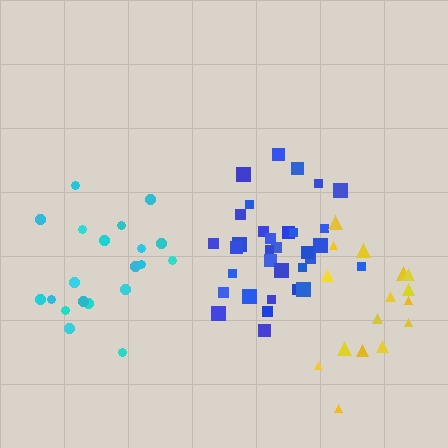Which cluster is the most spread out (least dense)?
Yellow.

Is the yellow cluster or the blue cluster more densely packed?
Blue.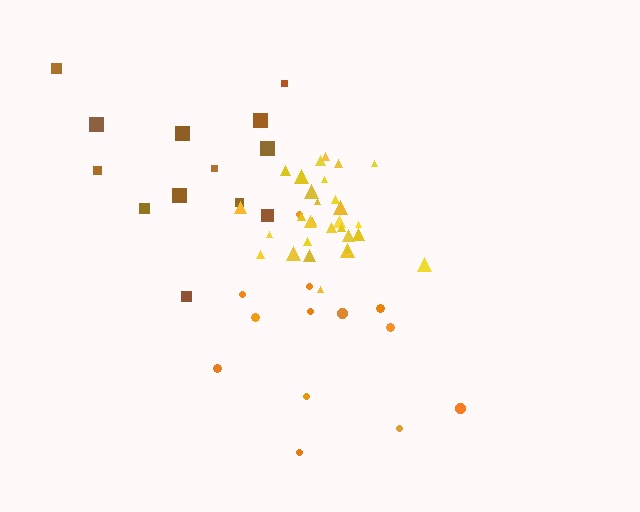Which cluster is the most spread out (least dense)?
Brown.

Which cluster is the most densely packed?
Yellow.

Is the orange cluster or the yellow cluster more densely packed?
Yellow.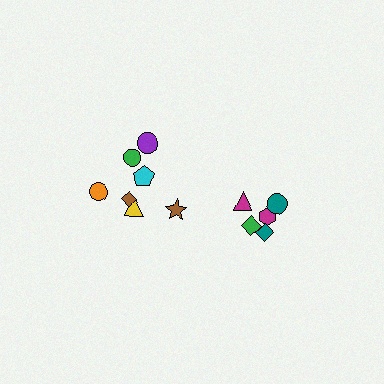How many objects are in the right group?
There are 5 objects.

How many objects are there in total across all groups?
There are 12 objects.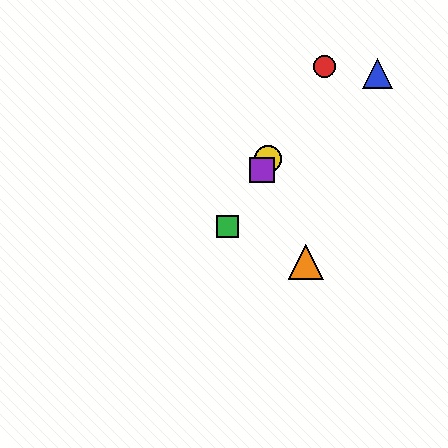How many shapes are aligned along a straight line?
4 shapes (the red circle, the green square, the yellow circle, the purple square) are aligned along a straight line.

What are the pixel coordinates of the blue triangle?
The blue triangle is at (378, 73).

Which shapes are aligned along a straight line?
The red circle, the green square, the yellow circle, the purple square are aligned along a straight line.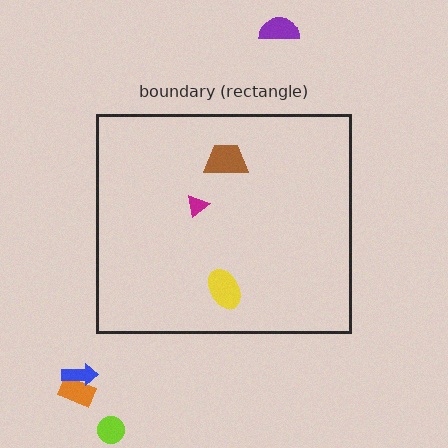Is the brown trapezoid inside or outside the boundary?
Inside.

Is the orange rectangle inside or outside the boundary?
Outside.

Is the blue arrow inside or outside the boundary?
Outside.